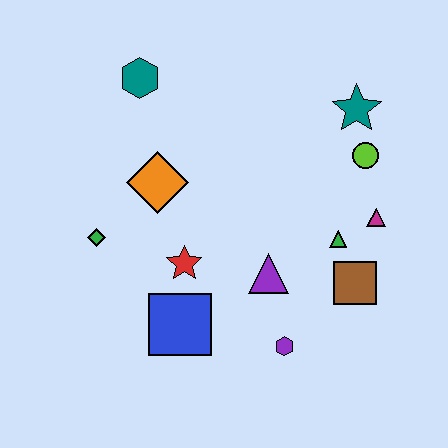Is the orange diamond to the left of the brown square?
Yes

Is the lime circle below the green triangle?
No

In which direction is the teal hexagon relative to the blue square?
The teal hexagon is above the blue square.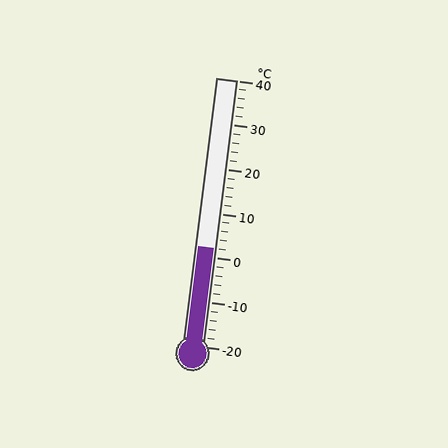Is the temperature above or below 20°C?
The temperature is below 20°C.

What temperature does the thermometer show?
The thermometer shows approximately 2°C.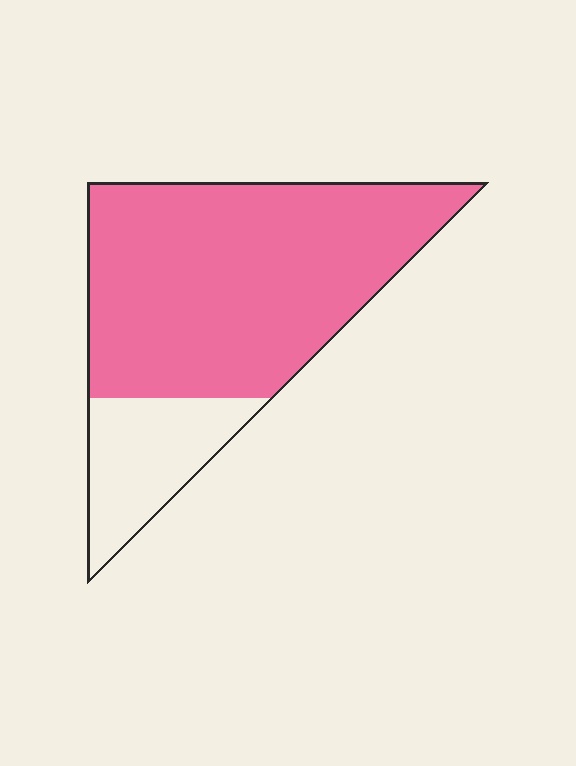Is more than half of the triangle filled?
Yes.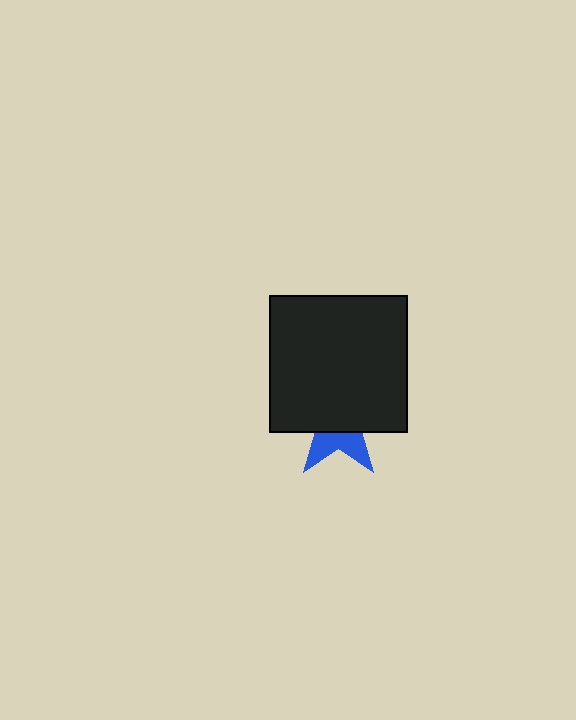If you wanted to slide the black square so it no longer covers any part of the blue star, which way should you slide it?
Slide it up — that is the most direct way to separate the two shapes.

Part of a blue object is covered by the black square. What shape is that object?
It is a star.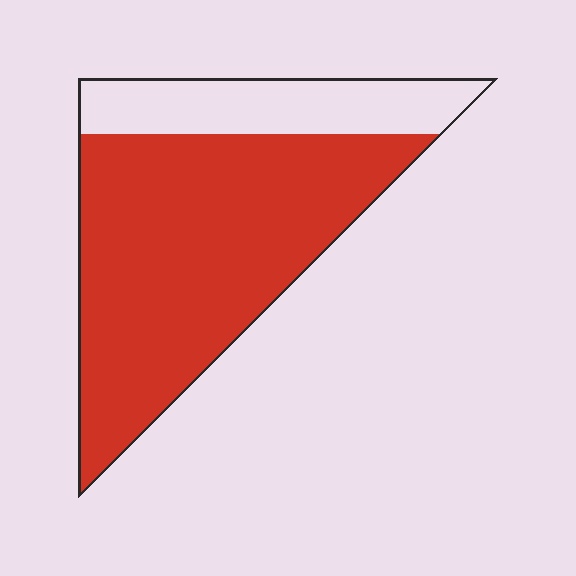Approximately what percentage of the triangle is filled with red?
Approximately 75%.